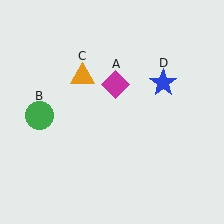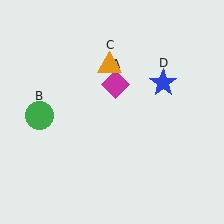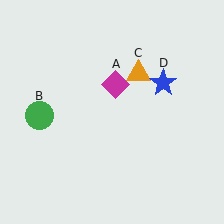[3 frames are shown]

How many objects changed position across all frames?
1 object changed position: orange triangle (object C).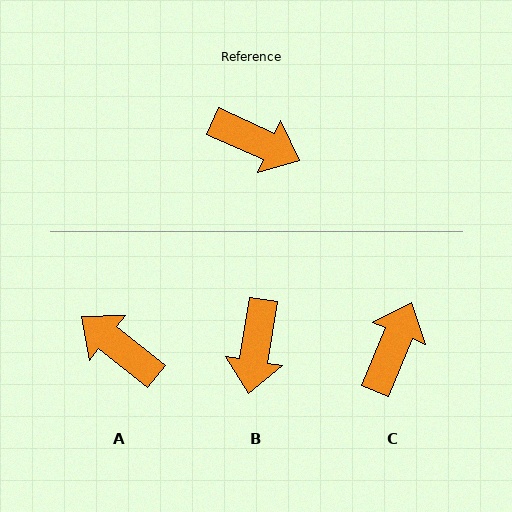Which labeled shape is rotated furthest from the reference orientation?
A, about 166 degrees away.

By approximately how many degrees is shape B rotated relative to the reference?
Approximately 75 degrees clockwise.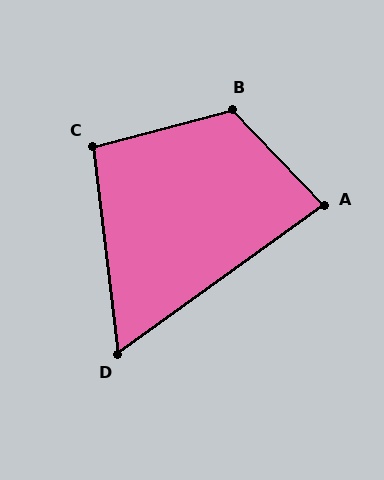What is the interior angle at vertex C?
Approximately 98 degrees (obtuse).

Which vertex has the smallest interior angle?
D, at approximately 61 degrees.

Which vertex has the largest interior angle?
B, at approximately 119 degrees.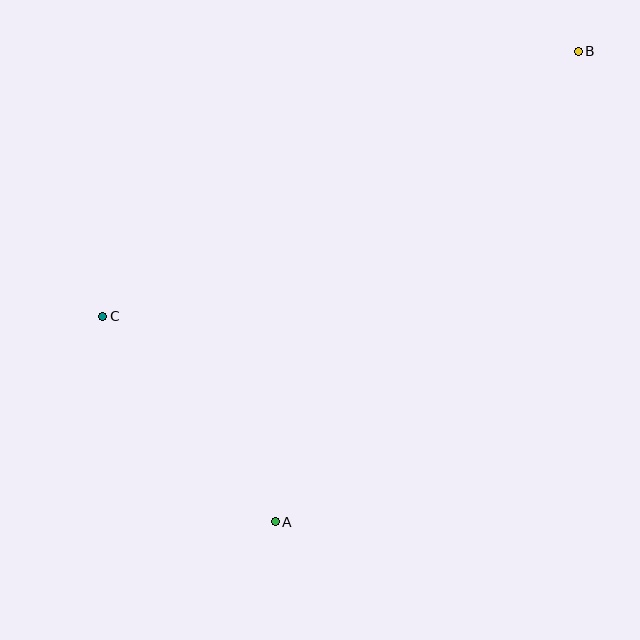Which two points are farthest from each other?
Points A and B are farthest from each other.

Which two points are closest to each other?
Points A and C are closest to each other.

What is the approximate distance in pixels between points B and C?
The distance between B and C is approximately 544 pixels.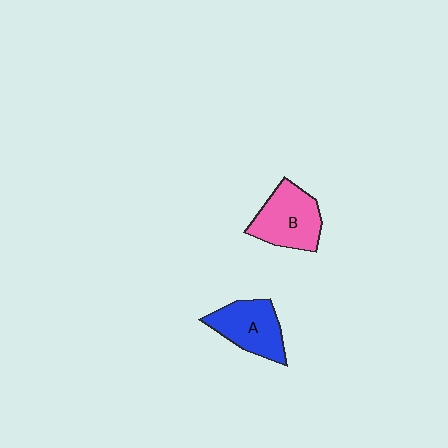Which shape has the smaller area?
Shape A (blue).